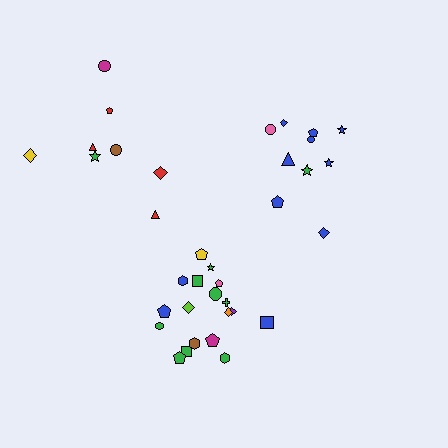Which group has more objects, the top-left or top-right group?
The top-right group.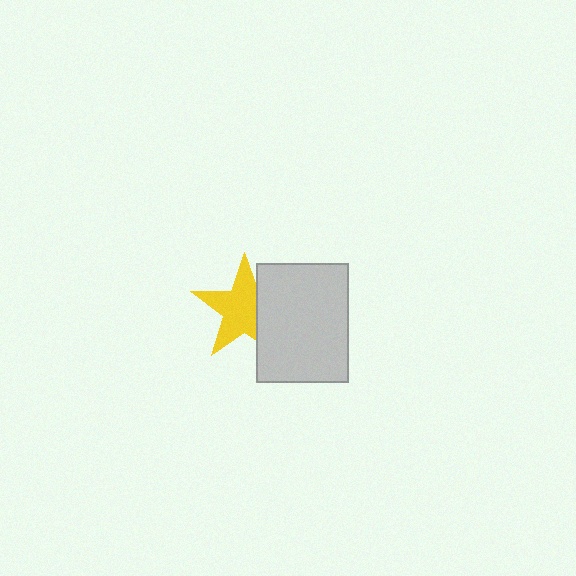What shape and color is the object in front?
The object in front is a light gray rectangle.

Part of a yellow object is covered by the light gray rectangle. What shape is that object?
It is a star.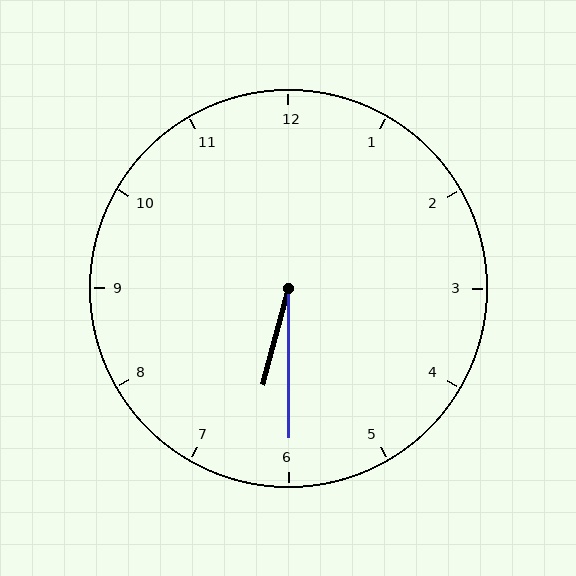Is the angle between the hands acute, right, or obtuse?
It is acute.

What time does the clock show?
6:30.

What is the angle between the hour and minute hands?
Approximately 15 degrees.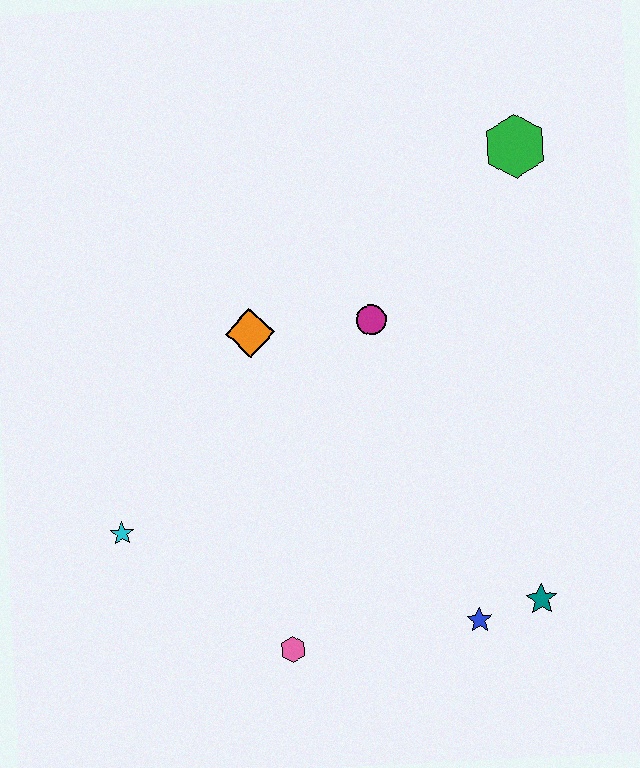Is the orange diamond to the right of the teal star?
No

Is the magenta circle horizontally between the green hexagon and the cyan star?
Yes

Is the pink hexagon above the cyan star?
No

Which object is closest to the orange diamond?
The magenta circle is closest to the orange diamond.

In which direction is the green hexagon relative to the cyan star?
The green hexagon is to the right of the cyan star.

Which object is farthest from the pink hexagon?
The green hexagon is farthest from the pink hexagon.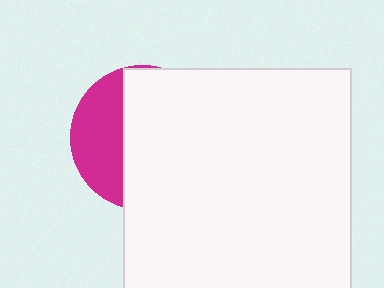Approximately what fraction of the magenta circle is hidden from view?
Roughly 66% of the magenta circle is hidden behind the white square.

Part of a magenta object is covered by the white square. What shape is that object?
It is a circle.